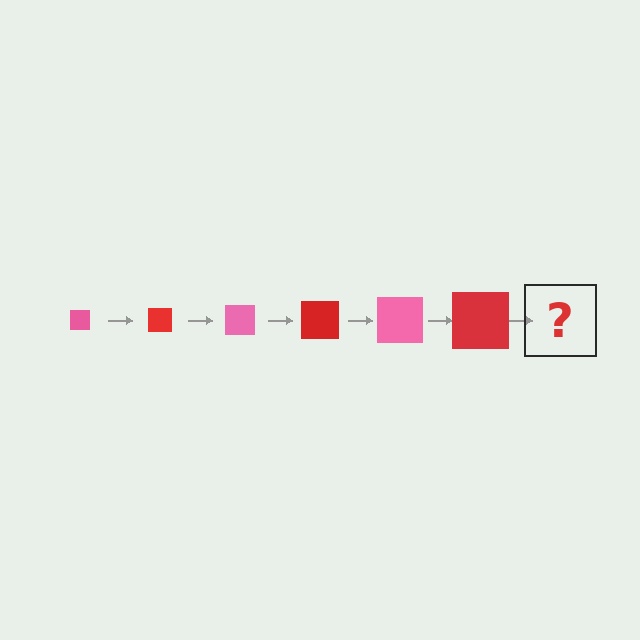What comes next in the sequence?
The next element should be a pink square, larger than the previous one.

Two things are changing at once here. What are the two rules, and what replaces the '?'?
The two rules are that the square grows larger each step and the color cycles through pink and red. The '?' should be a pink square, larger than the previous one.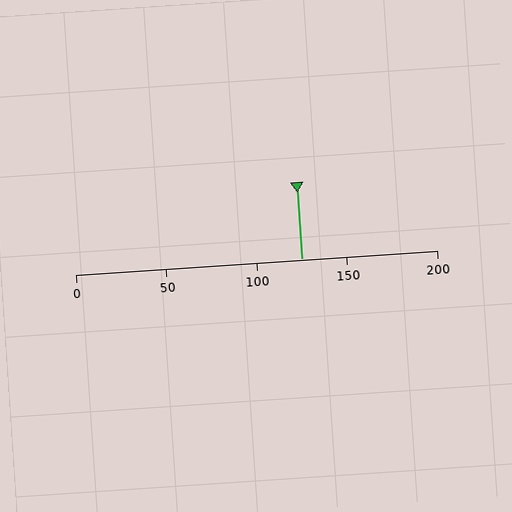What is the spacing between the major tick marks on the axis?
The major ticks are spaced 50 apart.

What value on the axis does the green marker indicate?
The marker indicates approximately 125.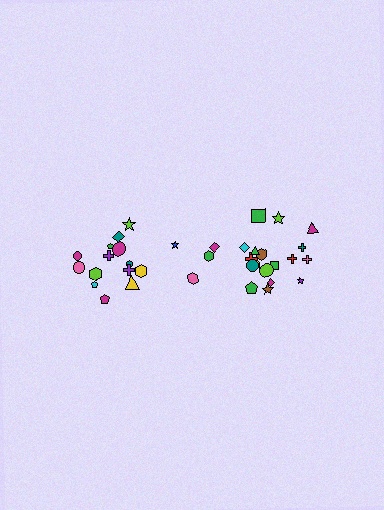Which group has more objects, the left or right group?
The right group.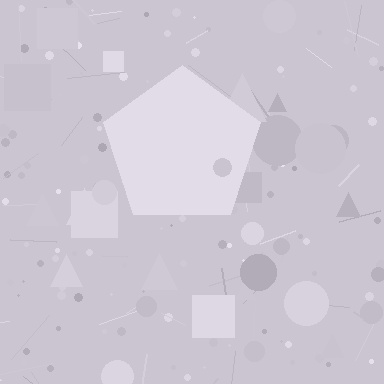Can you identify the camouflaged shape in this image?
The camouflaged shape is a pentagon.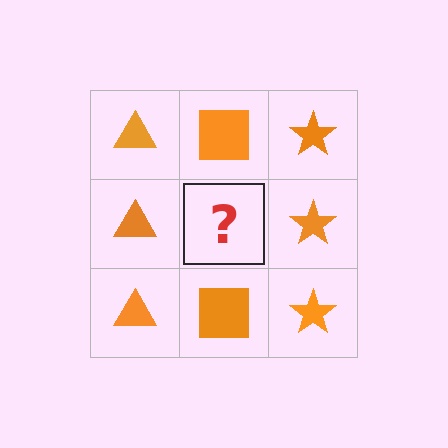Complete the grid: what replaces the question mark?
The question mark should be replaced with an orange square.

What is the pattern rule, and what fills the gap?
The rule is that each column has a consistent shape. The gap should be filled with an orange square.